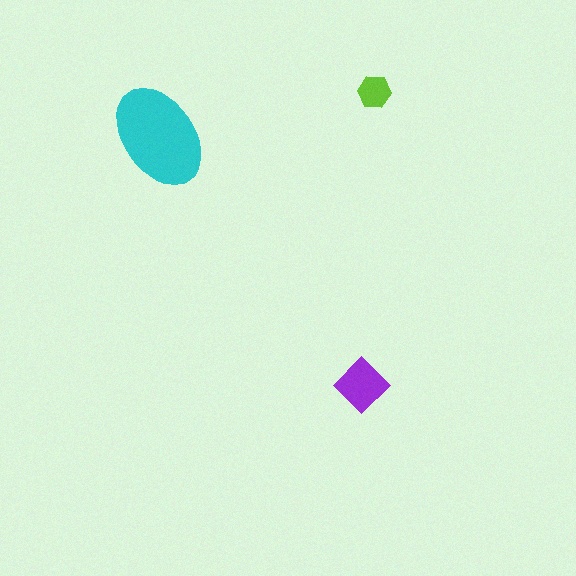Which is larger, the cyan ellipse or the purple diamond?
The cyan ellipse.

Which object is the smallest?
The lime hexagon.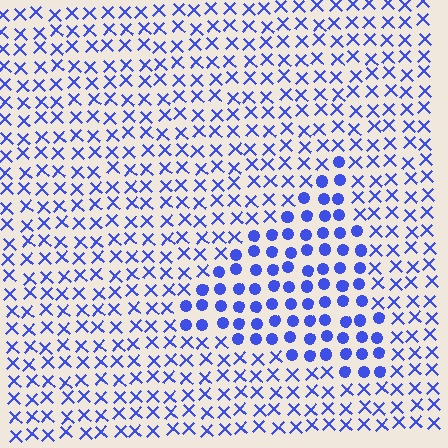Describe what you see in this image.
The image is filled with small blue elements arranged in a uniform grid. A triangle-shaped region contains circles, while the surrounding area contains X marks. The boundary is defined purely by the change in element shape.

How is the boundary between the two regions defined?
The boundary is defined by a change in element shape: circles inside vs. X marks outside. All elements share the same color and spacing.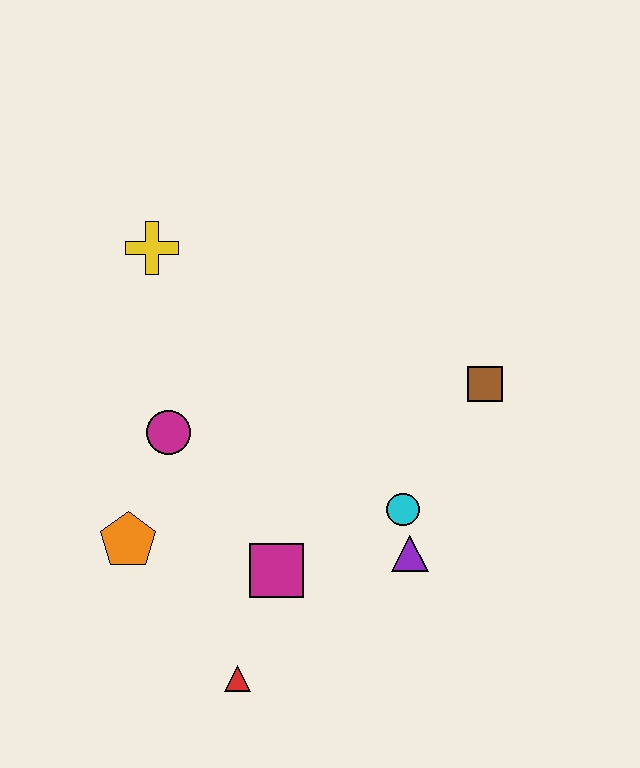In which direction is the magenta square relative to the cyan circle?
The magenta square is to the left of the cyan circle.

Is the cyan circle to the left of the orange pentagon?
No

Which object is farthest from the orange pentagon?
The brown square is farthest from the orange pentagon.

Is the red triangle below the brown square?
Yes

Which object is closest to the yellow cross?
The magenta circle is closest to the yellow cross.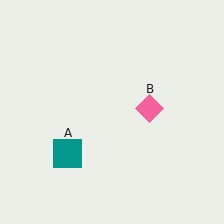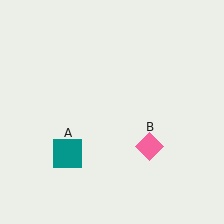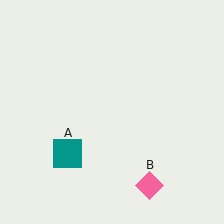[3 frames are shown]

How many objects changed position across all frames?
1 object changed position: pink diamond (object B).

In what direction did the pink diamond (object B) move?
The pink diamond (object B) moved down.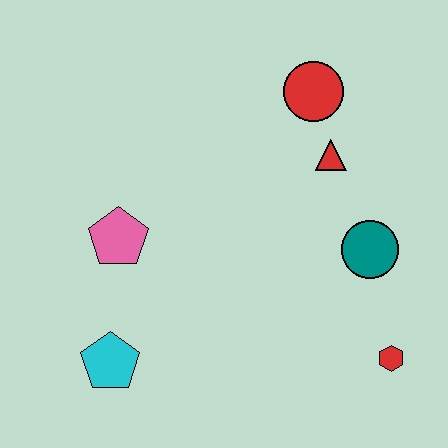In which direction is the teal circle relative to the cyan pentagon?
The teal circle is to the right of the cyan pentagon.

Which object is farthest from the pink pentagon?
The red hexagon is farthest from the pink pentagon.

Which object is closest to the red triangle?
The red circle is closest to the red triangle.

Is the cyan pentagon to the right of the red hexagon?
No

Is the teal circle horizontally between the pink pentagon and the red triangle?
No